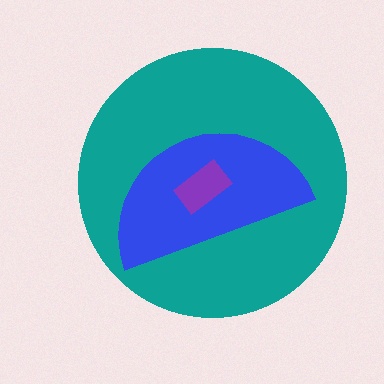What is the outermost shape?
The teal circle.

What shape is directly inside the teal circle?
The blue semicircle.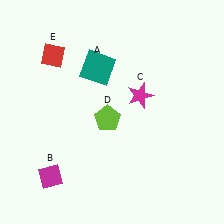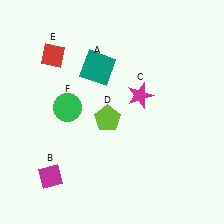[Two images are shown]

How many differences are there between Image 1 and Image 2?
There is 1 difference between the two images.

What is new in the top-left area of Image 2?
A green circle (F) was added in the top-left area of Image 2.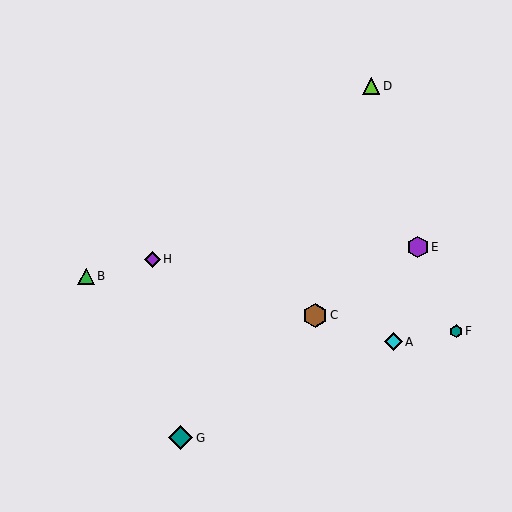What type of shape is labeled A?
Shape A is a cyan diamond.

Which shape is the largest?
The brown hexagon (labeled C) is the largest.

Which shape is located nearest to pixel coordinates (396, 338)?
The cyan diamond (labeled A) at (393, 342) is nearest to that location.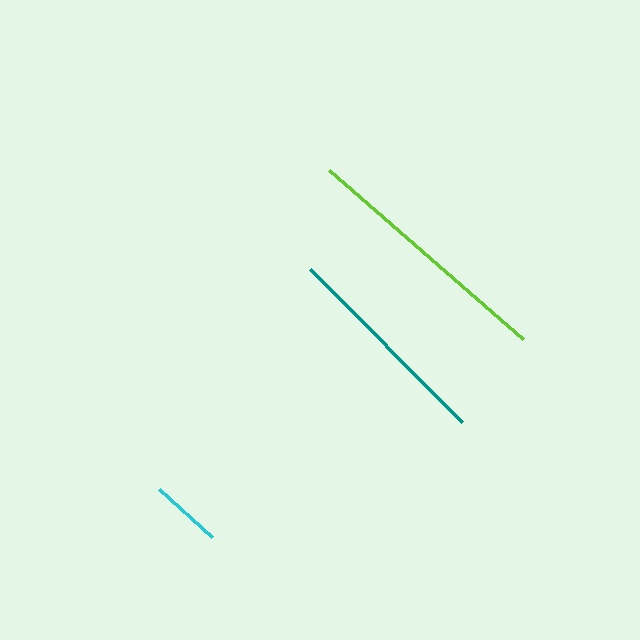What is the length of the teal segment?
The teal segment is approximately 216 pixels long.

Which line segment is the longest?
The lime line is the longest at approximately 258 pixels.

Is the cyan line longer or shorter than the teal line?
The teal line is longer than the cyan line.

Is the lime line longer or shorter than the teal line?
The lime line is longer than the teal line.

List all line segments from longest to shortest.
From longest to shortest: lime, teal, cyan.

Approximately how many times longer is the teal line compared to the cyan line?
The teal line is approximately 3.0 times the length of the cyan line.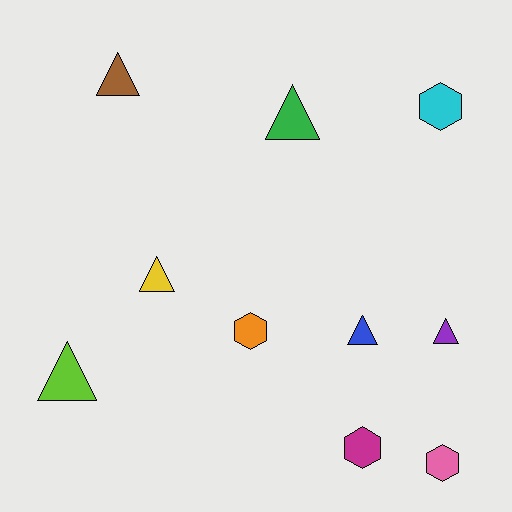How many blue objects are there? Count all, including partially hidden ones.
There is 1 blue object.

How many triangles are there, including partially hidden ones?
There are 6 triangles.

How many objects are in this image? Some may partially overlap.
There are 10 objects.